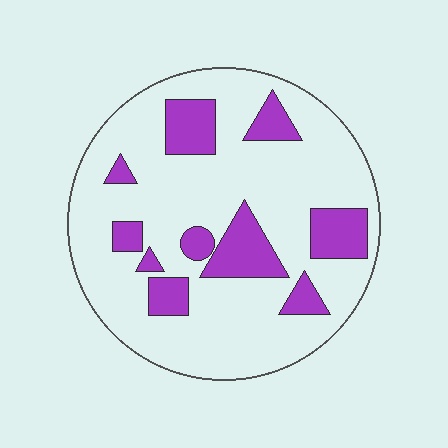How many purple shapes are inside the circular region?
10.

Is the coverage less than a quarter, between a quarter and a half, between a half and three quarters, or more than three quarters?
Less than a quarter.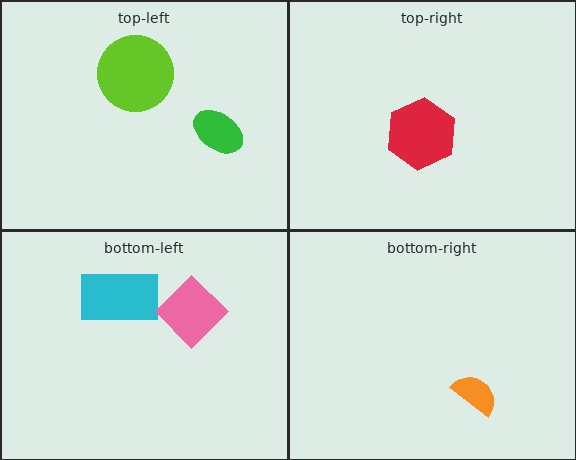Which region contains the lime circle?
The top-left region.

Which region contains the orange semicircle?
The bottom-right region.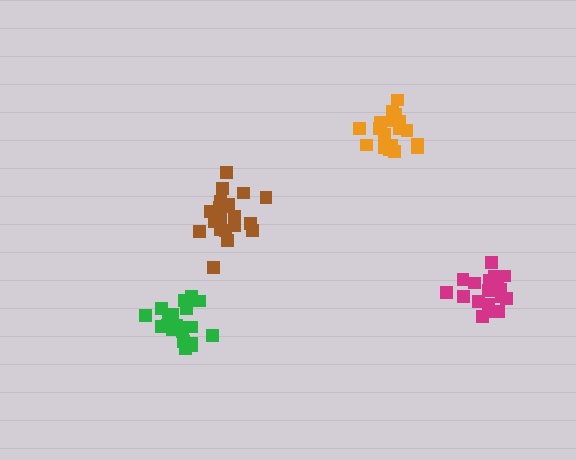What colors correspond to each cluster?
The clusters are colored: brown, magenta, green, orange.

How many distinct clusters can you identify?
There are 4 distinct clusters.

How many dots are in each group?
Group 1: 21 dots, Group 2: 19 dots, Group 3: 20 dots, Group 4: 21 dots (81 total).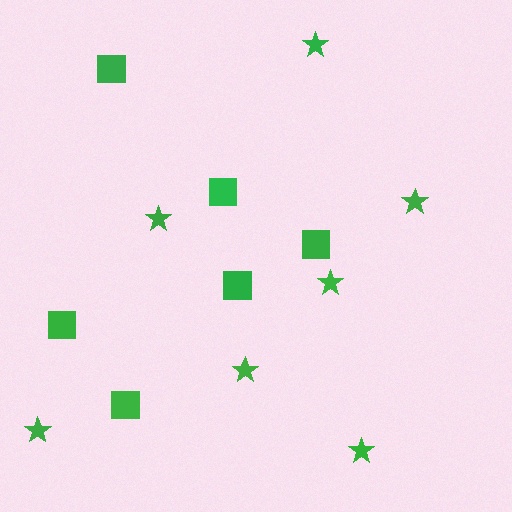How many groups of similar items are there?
There are 2 groups: one group of squares (6) and one group of stars (7).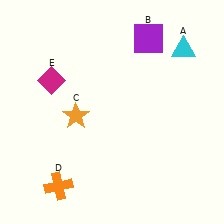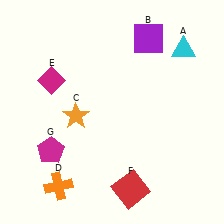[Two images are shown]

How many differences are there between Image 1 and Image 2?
There are 2 differences between the two images.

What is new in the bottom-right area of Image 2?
A red square (F) was added in the bottom-right area of Image 2.